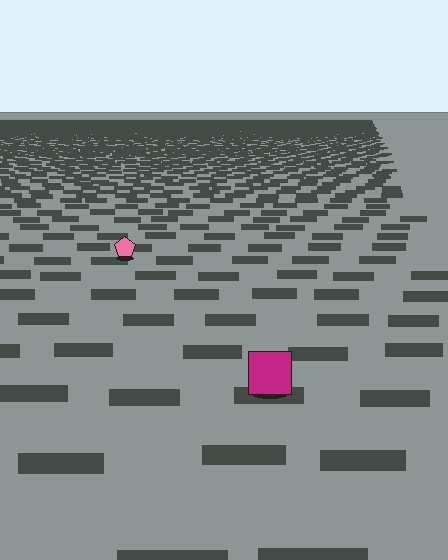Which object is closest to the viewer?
The magenta square is closest. The texture marks near it are larger and more spread out.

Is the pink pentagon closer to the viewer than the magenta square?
No. The magenta square is closer — you can tell from the texture gradient: the ground texture is coarser near it.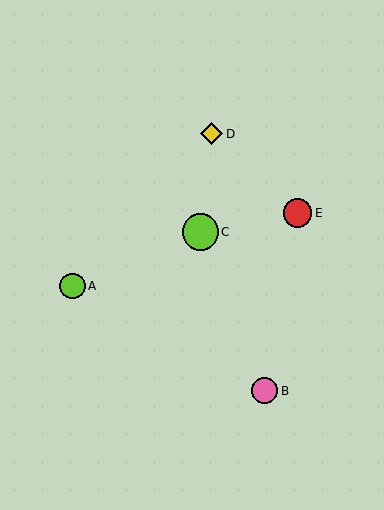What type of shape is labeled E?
Shape E is a red circle.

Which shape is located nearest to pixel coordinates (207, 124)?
The yellow diamond (labeled D) at (212, 134) is nearest to that location.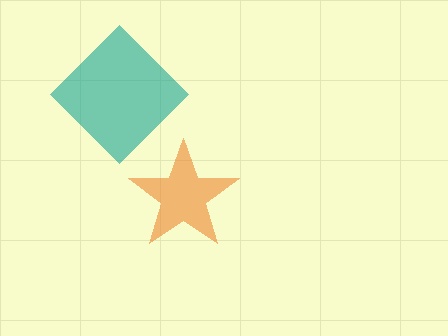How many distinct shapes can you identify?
There are 2 distinct shapes: an orange star, a teal diamond.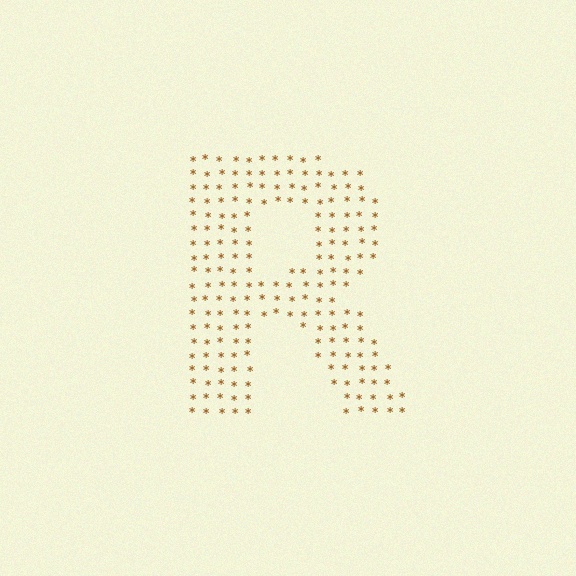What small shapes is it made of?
It is made of small asterisks.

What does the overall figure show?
The overall figure shows the letter R.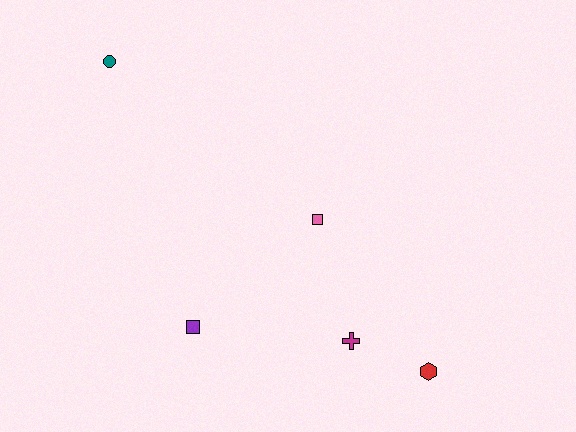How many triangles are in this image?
There are no triangles.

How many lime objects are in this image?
There are no lime objects.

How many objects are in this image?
There are 5 objects.